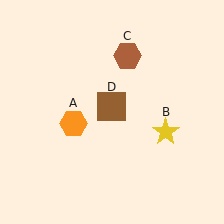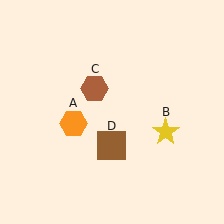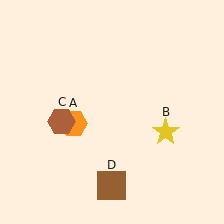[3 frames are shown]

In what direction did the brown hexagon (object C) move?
The brown hexagon (object C) moved down and to the left.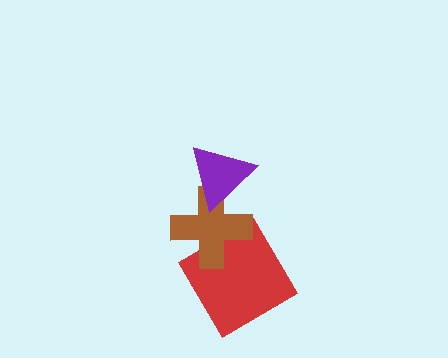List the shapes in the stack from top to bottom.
From top to bottom: the purple triangle, the brown cross, the red diamond.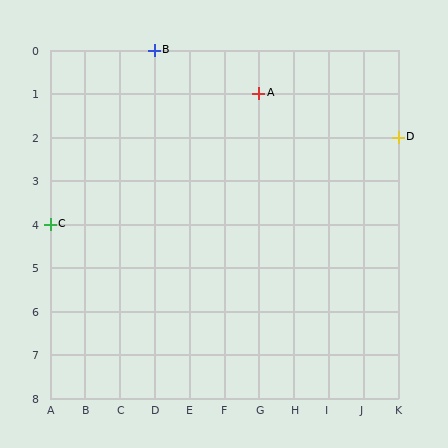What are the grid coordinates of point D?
Point D is at grid coordinates (K, 2).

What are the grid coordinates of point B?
Point B is at grid coordinates (D, 0).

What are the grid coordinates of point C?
Point C is at grid coordinates (A, 4).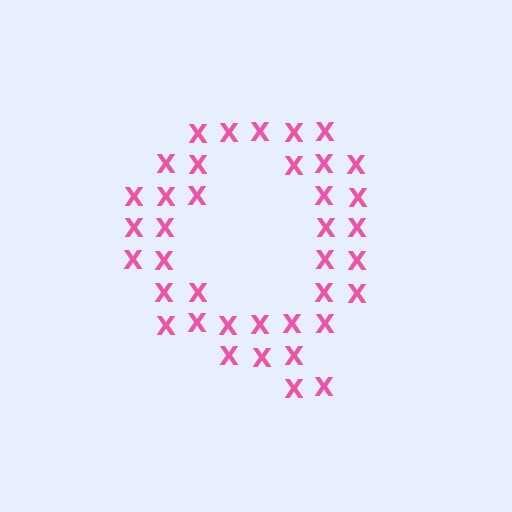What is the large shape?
The large shape is the letter Q.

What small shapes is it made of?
It is made of small letter X's.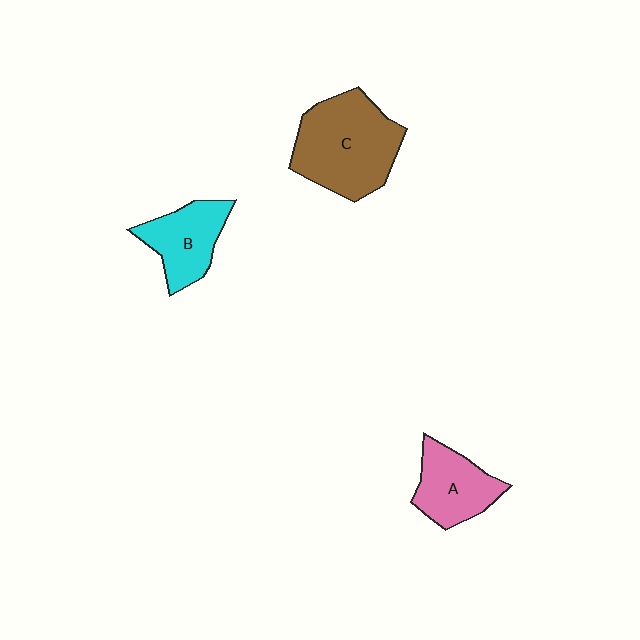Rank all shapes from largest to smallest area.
From largest to smallest: C (brown), A (pink), B (cyan).